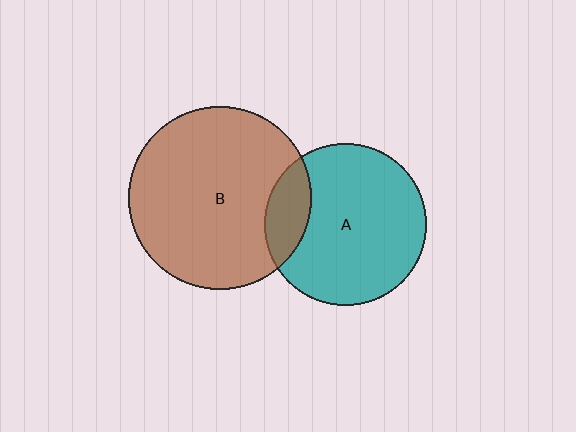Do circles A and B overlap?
Yes.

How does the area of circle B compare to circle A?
Approximately 1.3 times.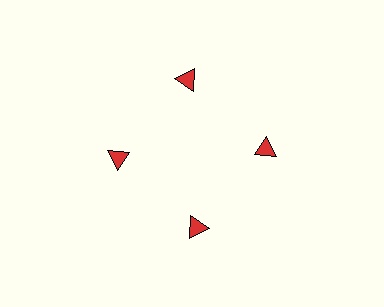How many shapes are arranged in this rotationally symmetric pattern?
There are 4 shapes, arranged in 4 groups of 1.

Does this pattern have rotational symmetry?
Yes, this pattern has 4-fold rotational symmetry. It looks the same after rotating 90 degrees around the center.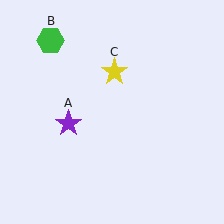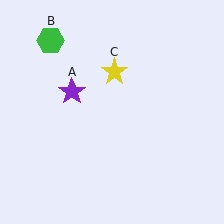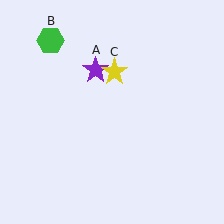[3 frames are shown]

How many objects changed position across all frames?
1 object changed position: purple star (object A).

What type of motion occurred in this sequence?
The purple star (object A) rotated clockwise around the center of the scene.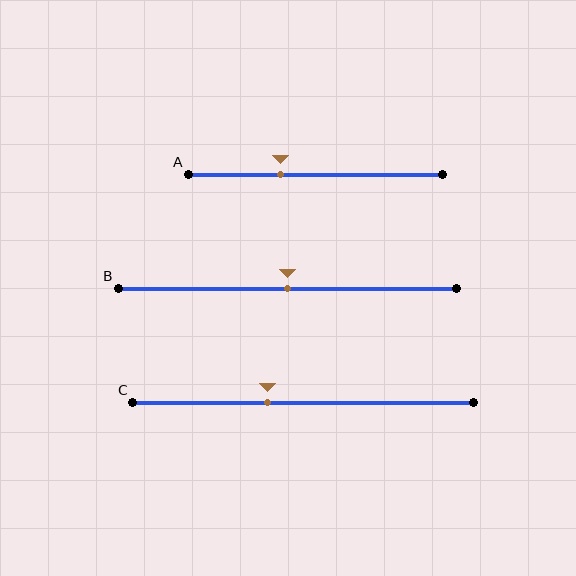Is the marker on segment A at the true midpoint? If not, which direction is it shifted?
No, the marker on segment A is shifted to the left by about 14% of the segment length.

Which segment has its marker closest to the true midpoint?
Segment B has its marker closest to the true midpoint.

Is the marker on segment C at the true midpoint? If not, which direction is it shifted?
No, the marker on segment C is shifted to the left by about 10% of the segment length.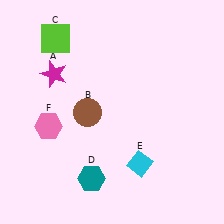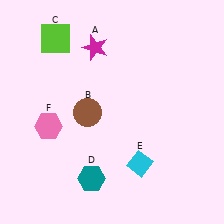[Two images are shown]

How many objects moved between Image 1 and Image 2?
1 object moved between the two images.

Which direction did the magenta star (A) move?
The magenta star (A) moved right.